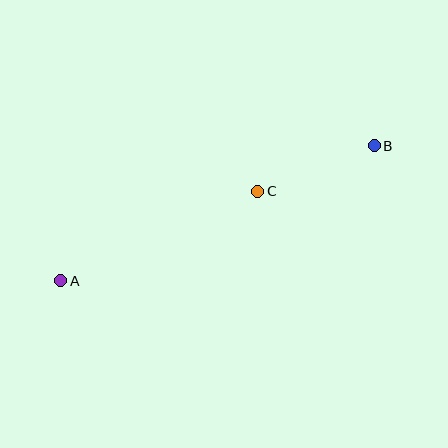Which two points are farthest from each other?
Points A and B are farthest from each other.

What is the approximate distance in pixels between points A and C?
The distance between A and C is approximately 216 pixels.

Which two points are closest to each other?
Points B and C are closest to each other.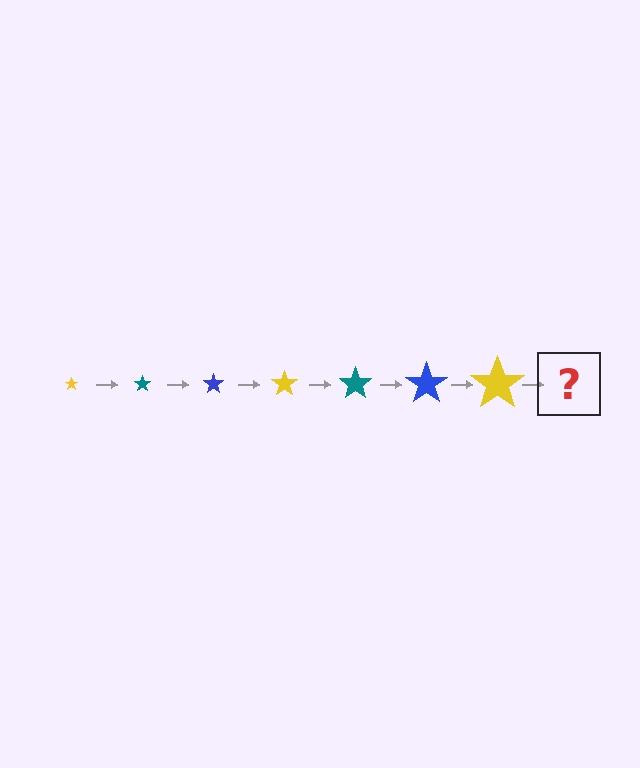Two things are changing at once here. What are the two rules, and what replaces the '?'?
The two rules are that the star grows larger each step and the color cycles through yellow, teal, and blue. The '?' should be a teal star, larger than the previous one.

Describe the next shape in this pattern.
It should be a teal star, larger than the previous one.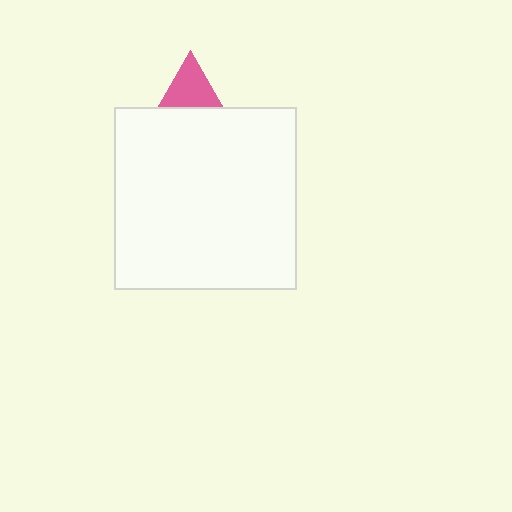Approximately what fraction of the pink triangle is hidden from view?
Roughly 69% of the pink triangle is hidden behind the white square.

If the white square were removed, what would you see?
You would see the complete pink triangle.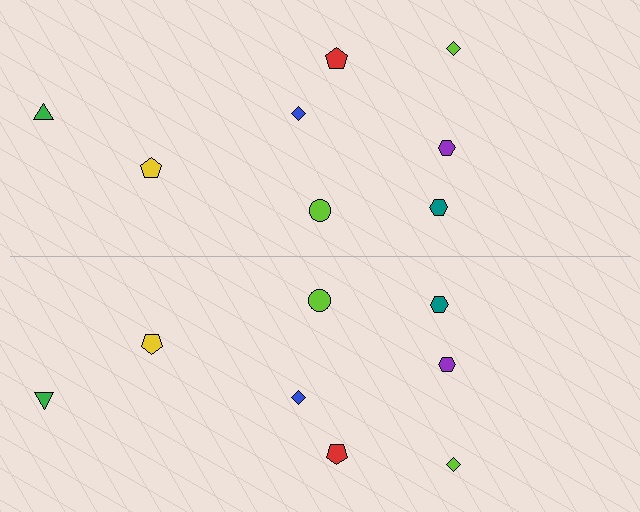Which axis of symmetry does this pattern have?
The pattern has a horizontal axis of symmetry running through the center of the image.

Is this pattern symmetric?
Yes, this pattern has bilateral (reflection) symmetry.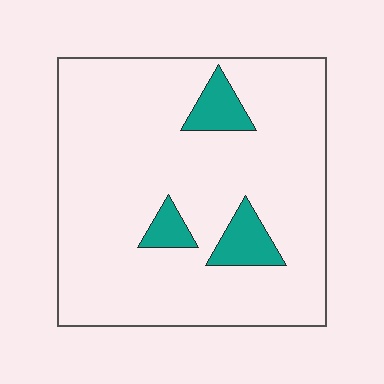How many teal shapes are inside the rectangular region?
3.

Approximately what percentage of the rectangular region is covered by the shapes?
Approximately 10%.